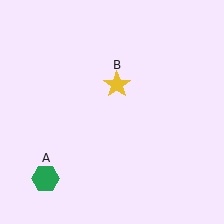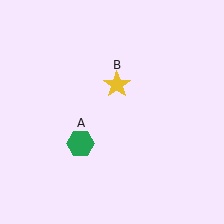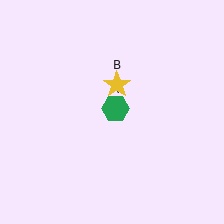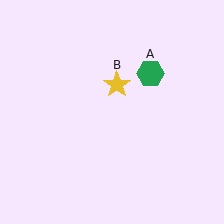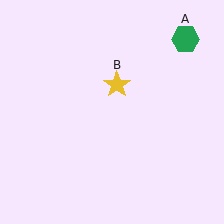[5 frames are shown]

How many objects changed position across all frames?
1 object changed position: green hexagon (object A).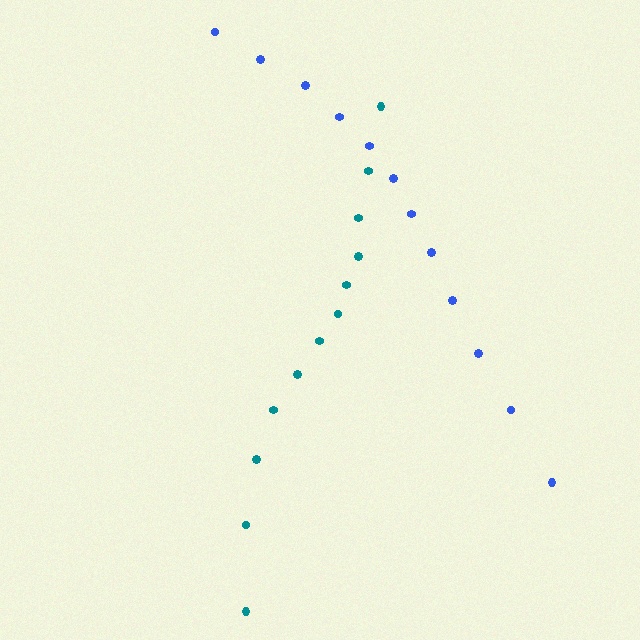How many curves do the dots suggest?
There are 2 distinct paths.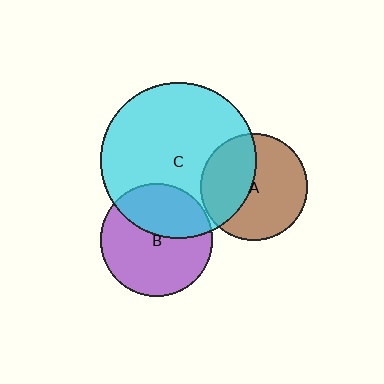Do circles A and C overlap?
Yes.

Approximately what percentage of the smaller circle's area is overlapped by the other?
Approximately 40%.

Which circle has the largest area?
Circle C (cyan).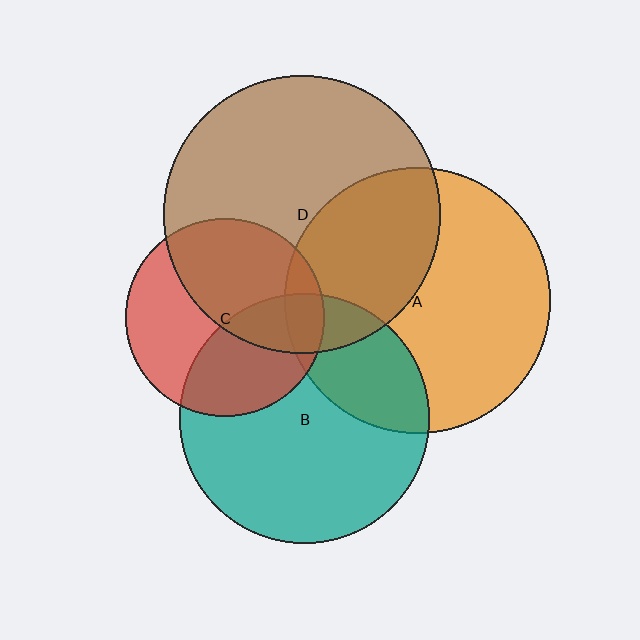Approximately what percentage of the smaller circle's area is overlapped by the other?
Approximately 25%.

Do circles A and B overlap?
Yes.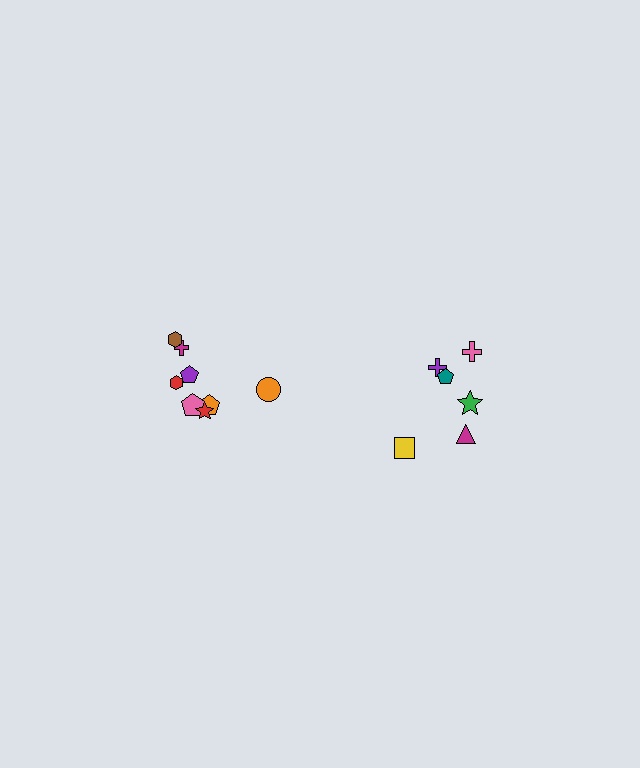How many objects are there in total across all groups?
There are 14 objects.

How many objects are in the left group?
There are 8 objects.